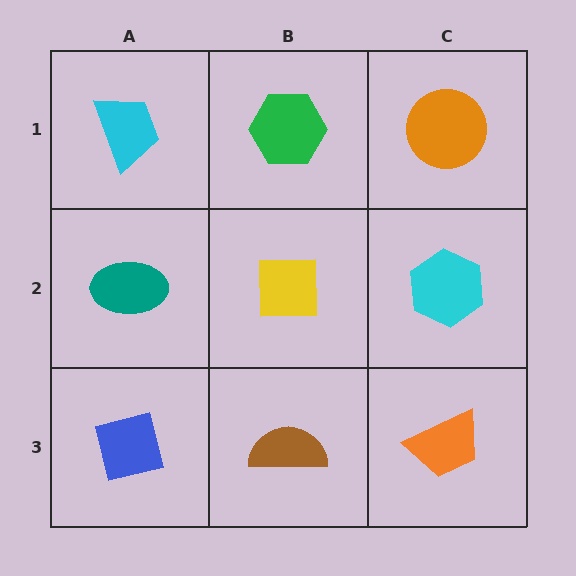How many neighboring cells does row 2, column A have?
3.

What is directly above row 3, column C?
A cyan hexagon.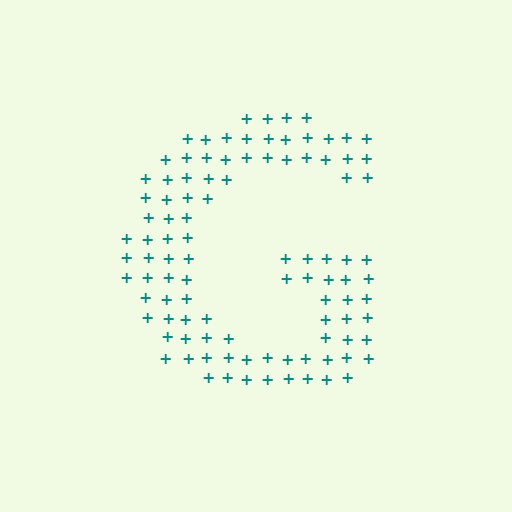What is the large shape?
The large shape is the letter G.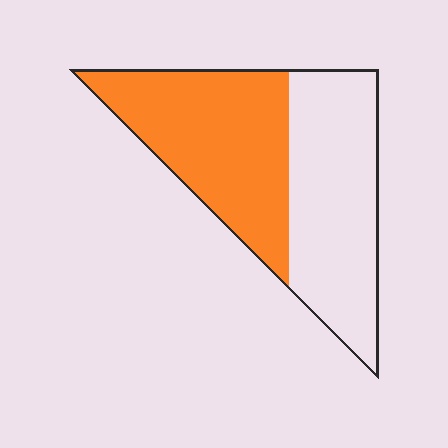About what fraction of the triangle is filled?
About one half (1/2).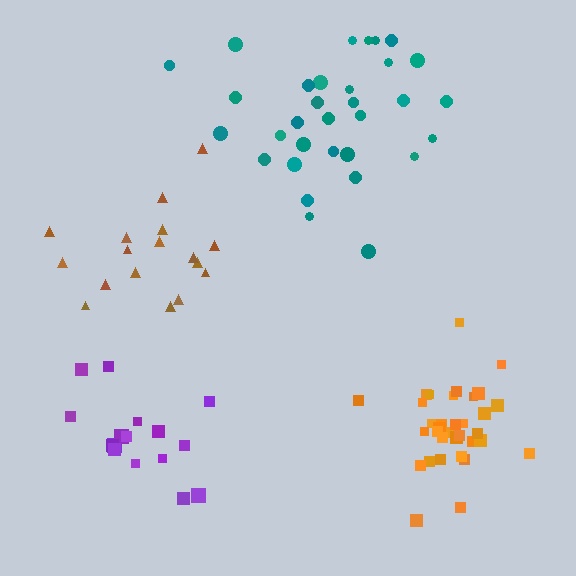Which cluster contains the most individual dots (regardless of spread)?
Orange (34).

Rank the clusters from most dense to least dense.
orange, purple, teal, brown.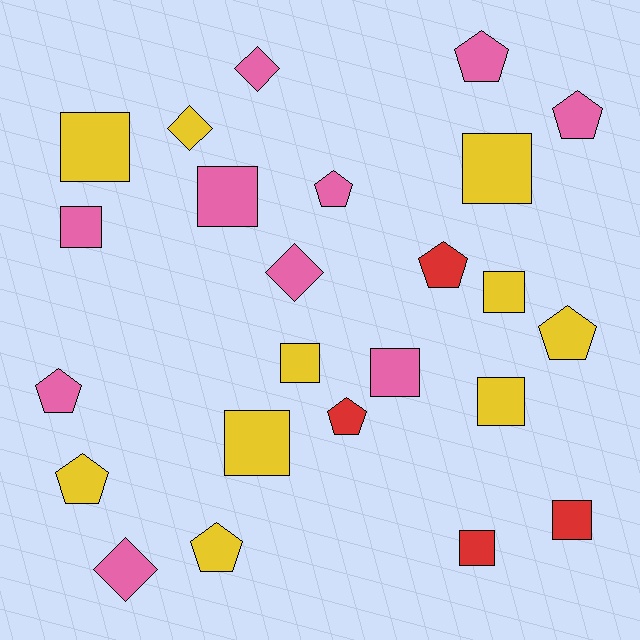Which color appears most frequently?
Yellow, with 10 objects.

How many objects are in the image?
There are 24 objects.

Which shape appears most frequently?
Square, with 11 objects.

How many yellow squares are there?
There are 6 yellow squares.